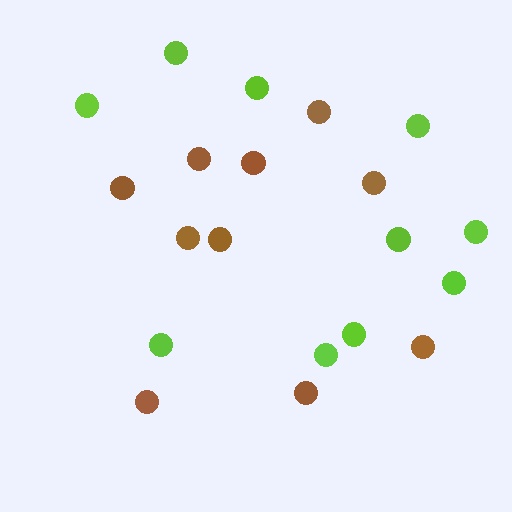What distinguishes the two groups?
There are 2 groups: one group of lime circles (10) and one group of brown circles (10).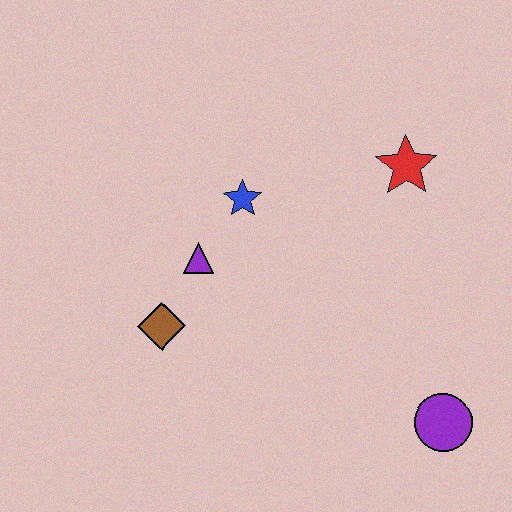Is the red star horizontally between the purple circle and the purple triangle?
Yes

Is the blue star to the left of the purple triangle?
No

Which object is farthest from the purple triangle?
The purple circle is farthest from the purple triangle.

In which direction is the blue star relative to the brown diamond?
The blue star is above the brown diamond.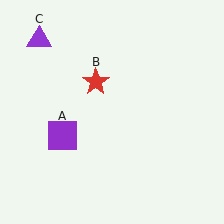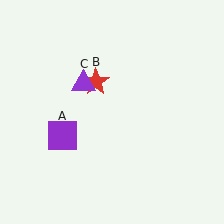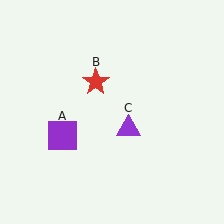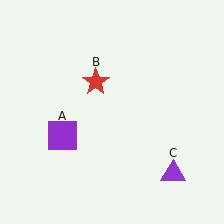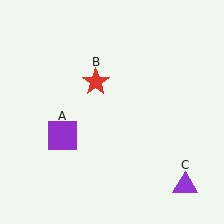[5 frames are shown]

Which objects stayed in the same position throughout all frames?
Purple square (object A) and red star (object B) remained stationary.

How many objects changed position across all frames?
1 object changed position: purple triangle (object C).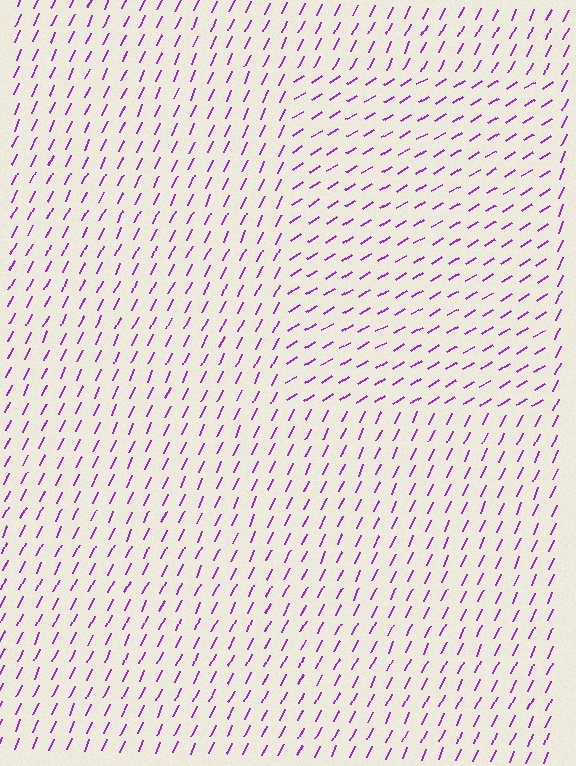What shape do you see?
I see a rectangle.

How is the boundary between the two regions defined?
The boundary is defined purely by a change in line orientation (approximately 33 degrees difference). All lines are the same color and thickness.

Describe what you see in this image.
The image is filled with small purple line segments. A rectangle region in the image has lines oriented differently from the surrounding lines, creating a visible texture boundary.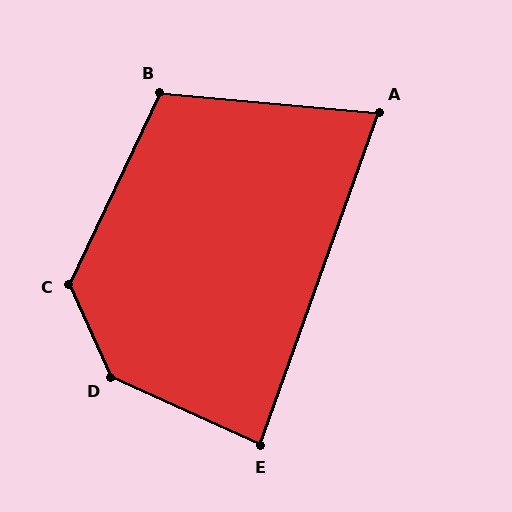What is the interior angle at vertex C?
Approximately 130 degrees (obtuse).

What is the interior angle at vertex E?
Approximately 85 degrees (approximately right).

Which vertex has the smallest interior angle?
A, at approximately 75 degrees.